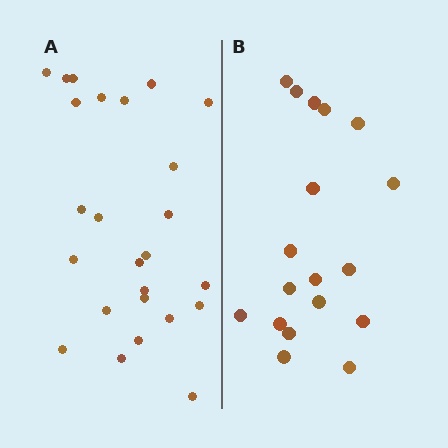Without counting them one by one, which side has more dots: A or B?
Region A (the left region) has more dots.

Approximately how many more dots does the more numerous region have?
Region A has roughly 8 or so more dots than region B.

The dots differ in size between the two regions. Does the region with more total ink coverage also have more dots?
No. Region B has more total ink coverage because its dots are larger, but region A actually contains more individual dots. Total area can be misleading — the number of items is what matters here.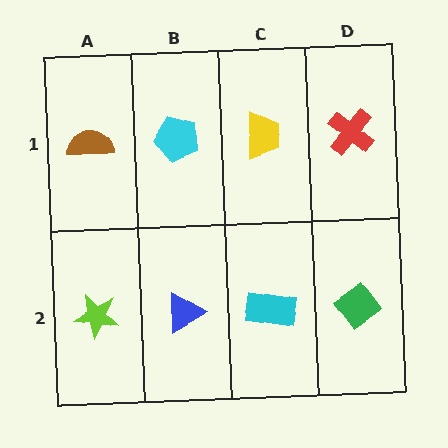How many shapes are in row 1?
4 shapes.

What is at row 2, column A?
A lime star.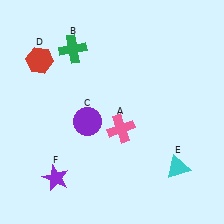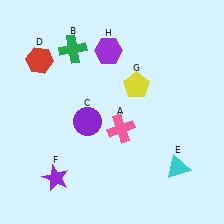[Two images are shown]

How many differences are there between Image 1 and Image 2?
There are 2 differences between the two images.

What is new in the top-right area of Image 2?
A yellow pentagon (G) was added in the top-right area of Image 2.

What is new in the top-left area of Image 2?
A purple hexagon (H) was added in the top-left area of Image 2.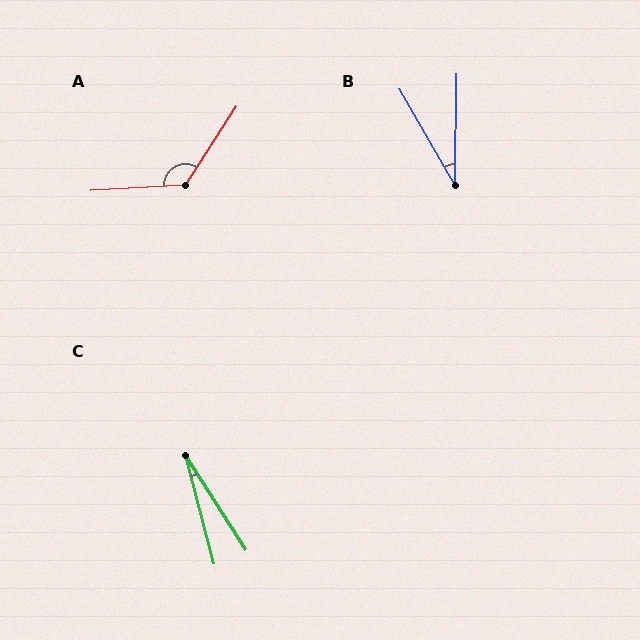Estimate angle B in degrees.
Approximately 31 degrees.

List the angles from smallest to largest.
C (18°), B (31°), A (126°).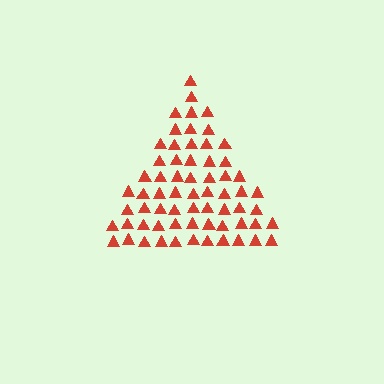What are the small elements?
The small elements are triangles.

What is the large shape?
The large shape is a triangle.